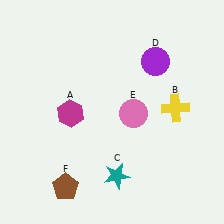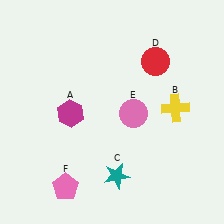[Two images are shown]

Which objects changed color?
D changed from purple to red. F changed from brown to pink.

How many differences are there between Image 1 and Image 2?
There are 2 differences between the two images.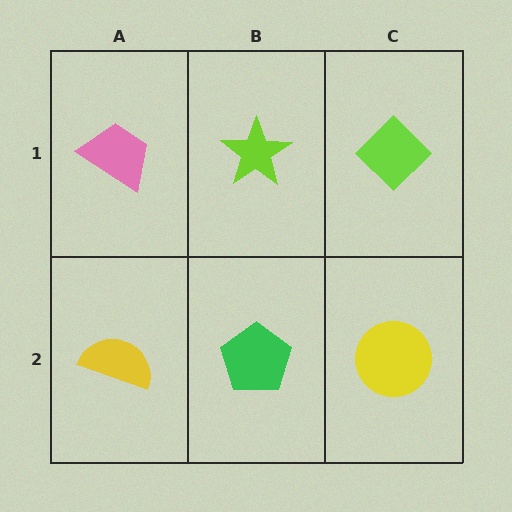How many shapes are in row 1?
3 shapes.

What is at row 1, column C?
A lime diamond.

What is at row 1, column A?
A pink trapezoid.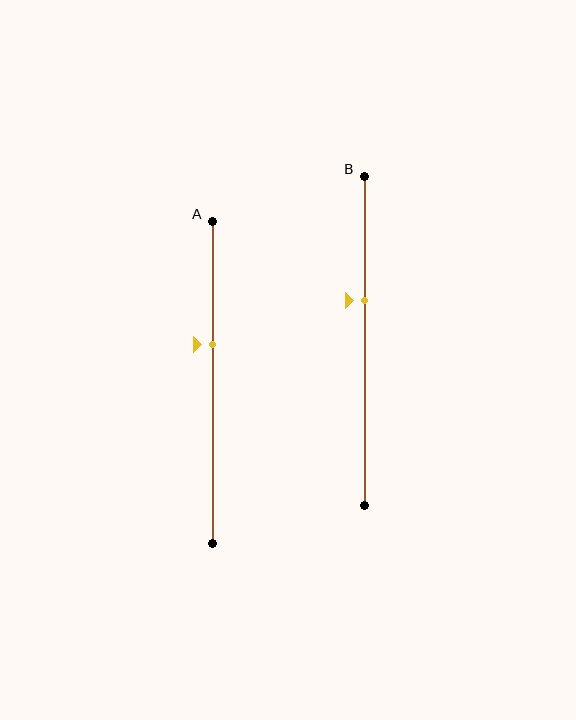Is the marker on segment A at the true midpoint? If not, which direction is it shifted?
No, the marker on segment A is shifted upward by about 12% of the segment length.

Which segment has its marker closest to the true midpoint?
Segment A has its marker closest to the true midpoint.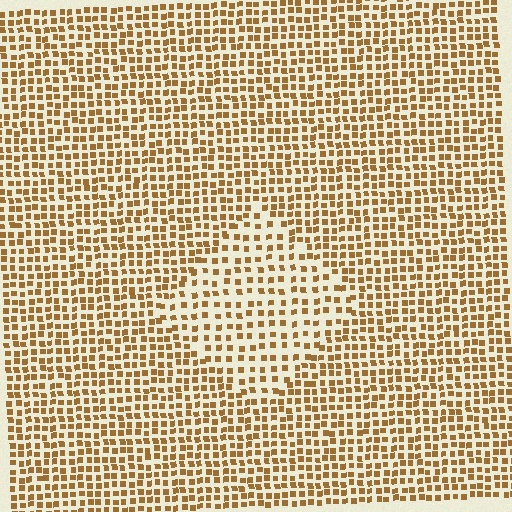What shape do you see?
I see a diamond.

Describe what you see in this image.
The image contains small brown elements arranged at two different densities. A diamond-shaped region is visible where the elements are less densely packed than the surrounding area.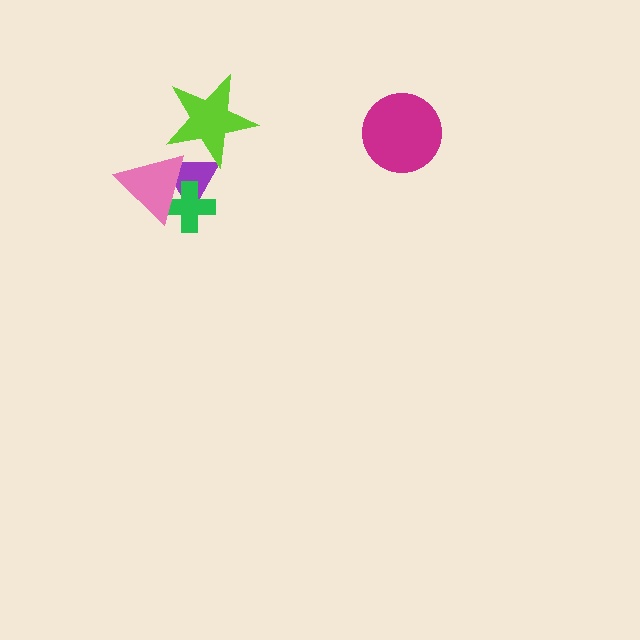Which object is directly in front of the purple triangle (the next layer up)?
The green cross is directly in front of the purple triangle.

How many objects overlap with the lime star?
1 object overlaps with the lime star.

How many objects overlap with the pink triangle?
2 objects overlap with the pink triangle.